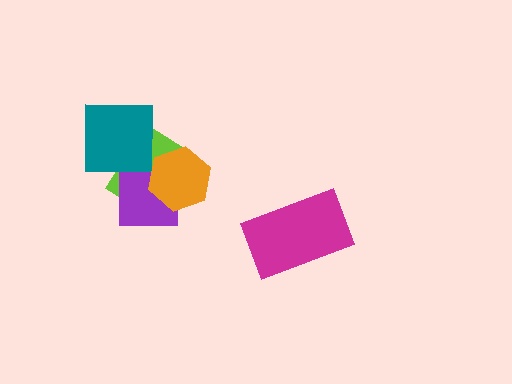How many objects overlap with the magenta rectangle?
0 objects overlap with the magenta rectangle.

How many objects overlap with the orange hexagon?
2 objects overlap with the orange hexagon.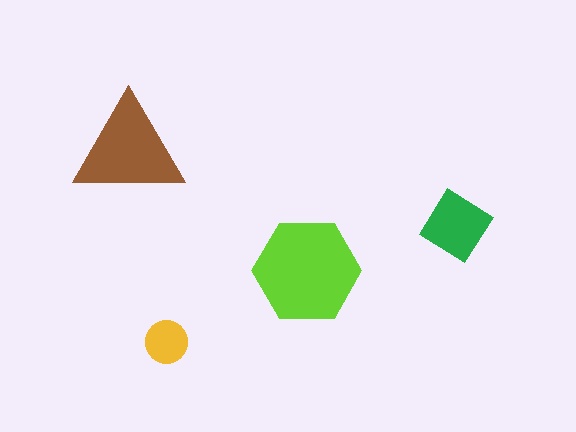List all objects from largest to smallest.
The lime hexagon, the brown triangle, the green diamond, the yellow circle.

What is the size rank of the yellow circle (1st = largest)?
4th.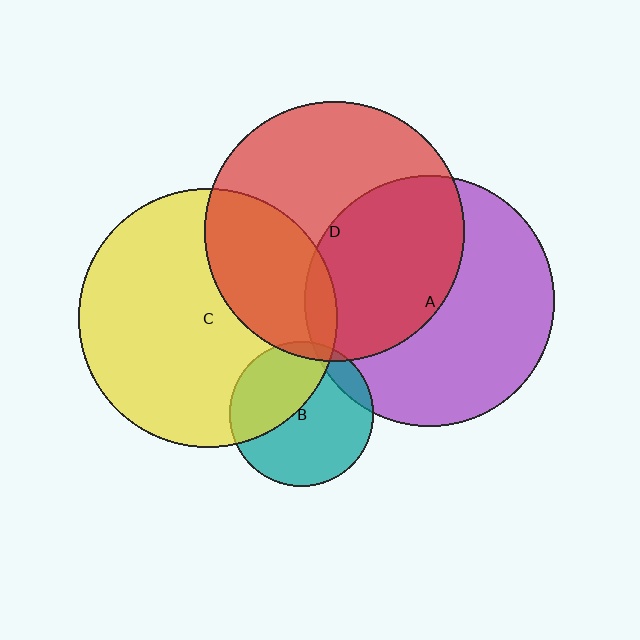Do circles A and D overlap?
Yes.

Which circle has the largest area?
Circle D (red).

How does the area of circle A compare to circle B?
Approximately 3.0 times.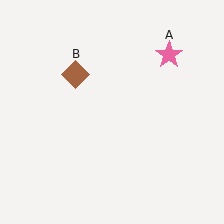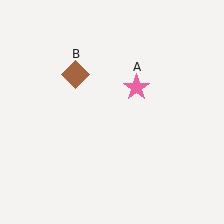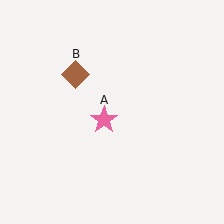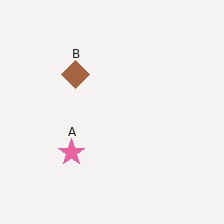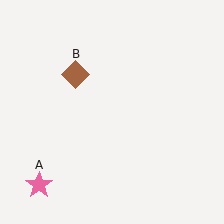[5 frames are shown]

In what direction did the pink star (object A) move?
The pink star (object A) moved down and to the left.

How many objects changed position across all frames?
1 object changed position: pink star (object A).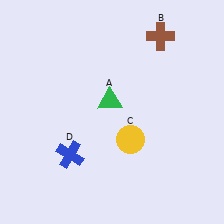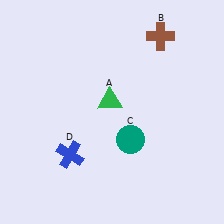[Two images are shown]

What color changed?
The circle (C) changed from yellow in Image 1 to teal in Image 2.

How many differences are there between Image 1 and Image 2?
There is 1 difference between the two images.